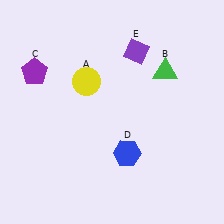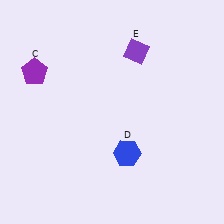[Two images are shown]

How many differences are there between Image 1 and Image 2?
There are 2 differences between the two images.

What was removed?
The green triangle (B), the yellow circle (A) were removed in Image 2.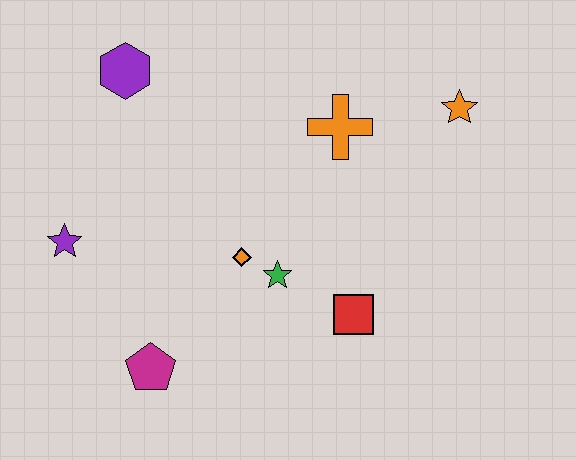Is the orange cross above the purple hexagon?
No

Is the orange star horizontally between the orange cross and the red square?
No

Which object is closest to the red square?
The green star is closest to the red square.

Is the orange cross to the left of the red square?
Yes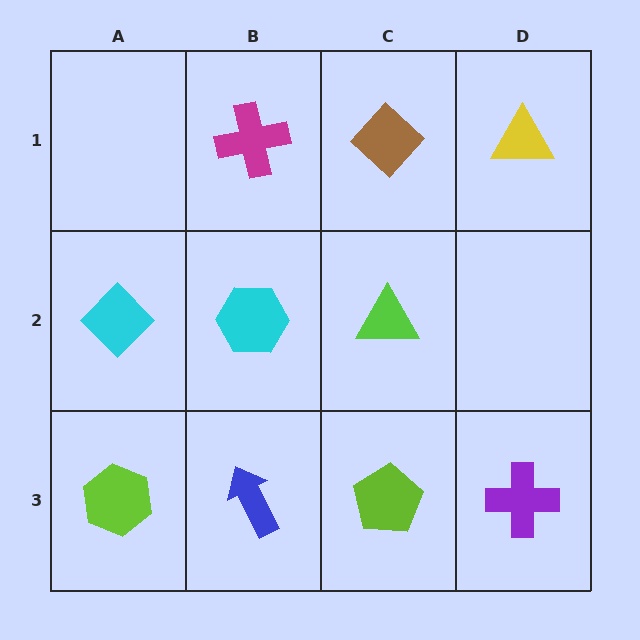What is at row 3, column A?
A lime hexagon.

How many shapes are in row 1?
3 shapes.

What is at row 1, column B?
A magenta cross.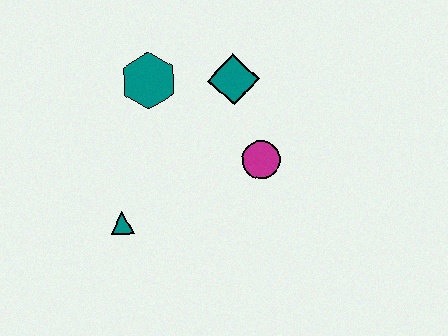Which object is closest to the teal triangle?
The teal hexagon is closest to the teal triangle.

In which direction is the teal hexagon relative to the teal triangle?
The teal hexagon is above the teal triangle.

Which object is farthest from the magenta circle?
The teal triangle is farthest from the magenta circle.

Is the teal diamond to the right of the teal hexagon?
Yes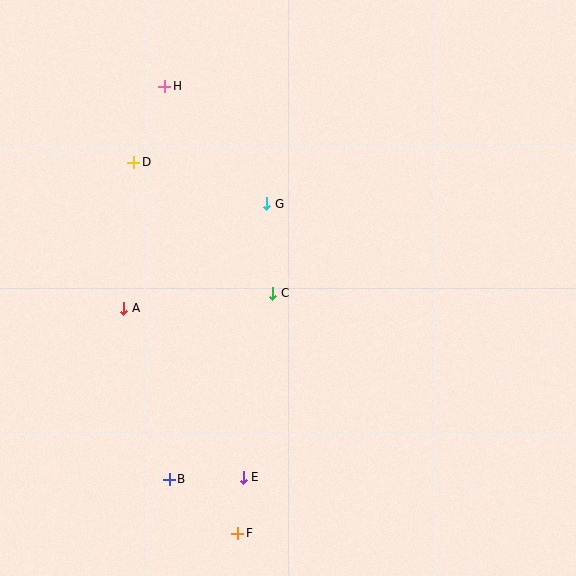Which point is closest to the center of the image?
Point C at (273, 293) is closest to the center.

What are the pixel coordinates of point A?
Point A is at (124, 308).